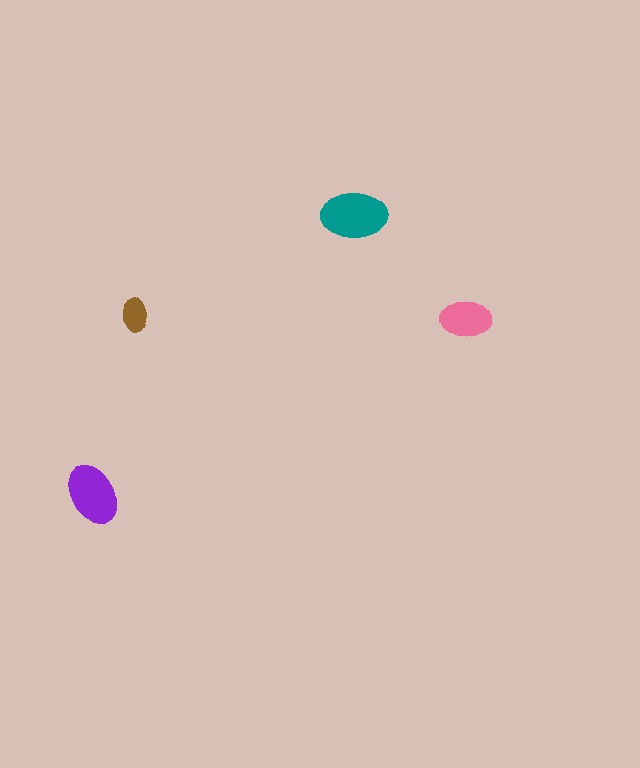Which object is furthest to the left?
The purple ellipse is leftmost.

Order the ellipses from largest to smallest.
the teal one, the purple one, the pink one, the brown one.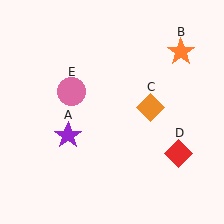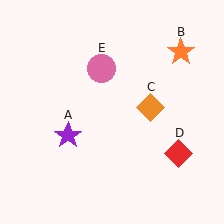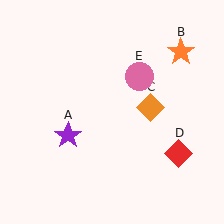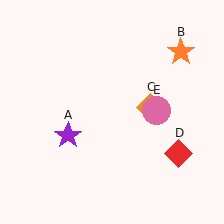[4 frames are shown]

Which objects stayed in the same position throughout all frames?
Purple star (object A) and orange star (object B) and orange diamond (object C) and red diamond (object D) remained stationary.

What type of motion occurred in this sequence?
The pink circle (object E) rotated clockwise around the center of the scene.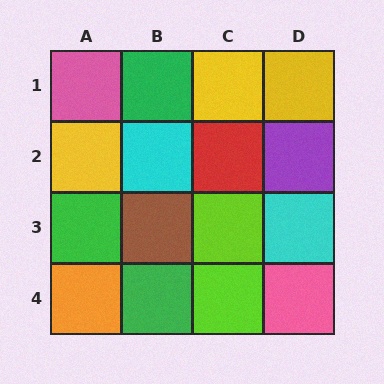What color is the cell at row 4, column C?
Lime.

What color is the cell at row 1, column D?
Yellow.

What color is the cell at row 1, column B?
Green.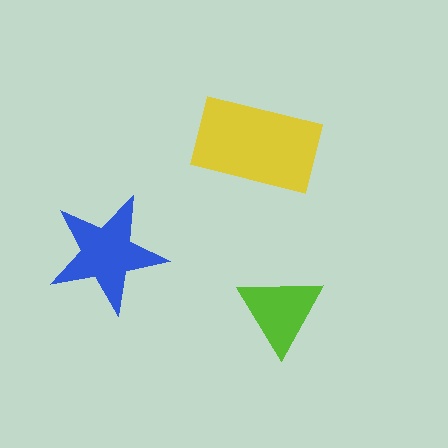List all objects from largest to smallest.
The yellow rectangle, the blue star, the lime triangle.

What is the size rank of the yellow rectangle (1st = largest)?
1st.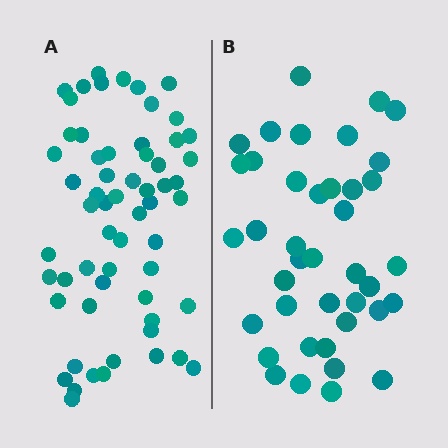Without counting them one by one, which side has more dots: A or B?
Region A (the left region) has more dots.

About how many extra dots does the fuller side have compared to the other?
Region A has approximately 20 more dots than region B.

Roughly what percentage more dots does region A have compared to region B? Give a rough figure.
About 50% more.